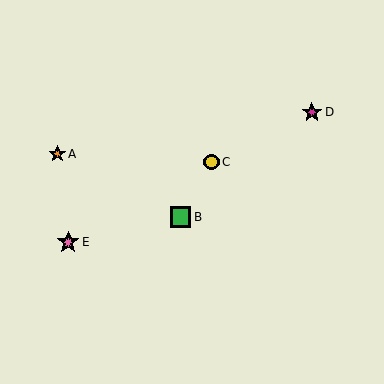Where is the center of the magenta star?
The center of the magenta star is at (312, 112).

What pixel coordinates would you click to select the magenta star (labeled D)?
Click at (312, 112) to select the magenta star D.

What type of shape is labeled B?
Shape B is a green square.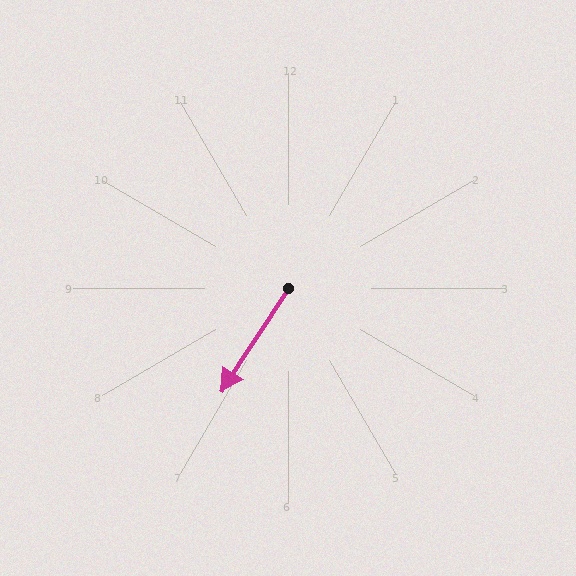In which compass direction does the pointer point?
Southwest.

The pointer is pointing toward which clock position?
Roughly 7 o'clock.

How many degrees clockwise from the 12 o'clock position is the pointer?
Approximately 213 degrees.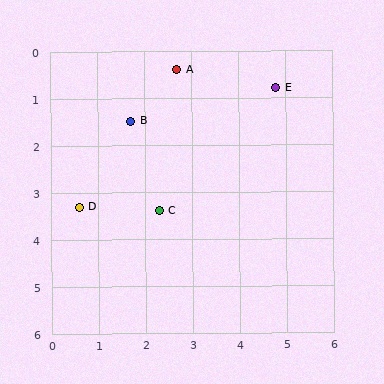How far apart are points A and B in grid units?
Points A and B are about 1.5 grid units apart.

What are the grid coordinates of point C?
Point C is at approximately (2.3, 3.4).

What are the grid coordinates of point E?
Point E is at approximately (4.8, 0.8).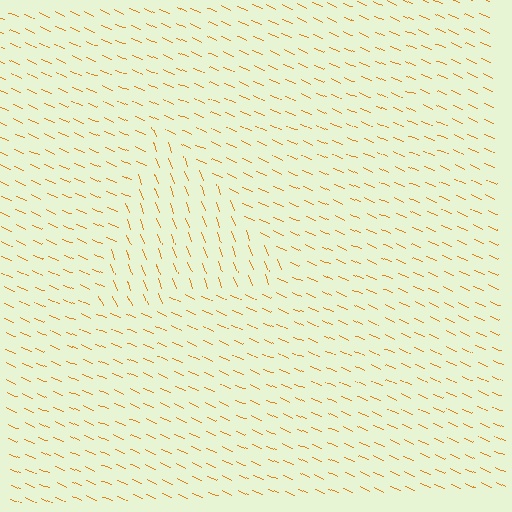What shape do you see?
I see a triangle.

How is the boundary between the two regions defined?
The boundary is defined purely by a change in line orientation (approximately 45 degrees difference). All lines are the same color and thickness.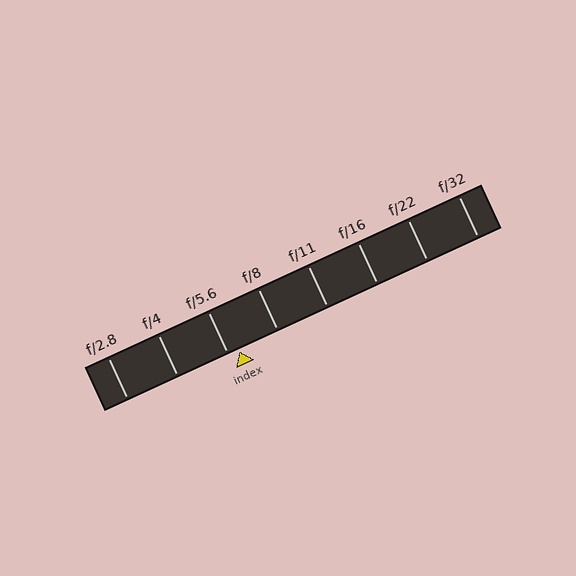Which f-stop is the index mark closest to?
The index mark is closest to f/5.6.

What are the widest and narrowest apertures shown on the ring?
The widest aperture shown is f/2.8 and the narrowest is f/32.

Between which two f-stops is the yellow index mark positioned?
The index mark is between f/5.6 and f/8.